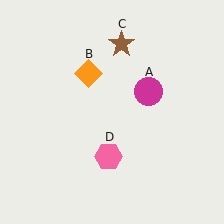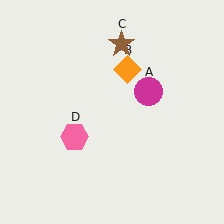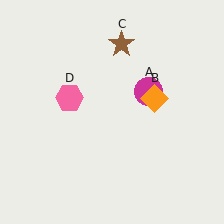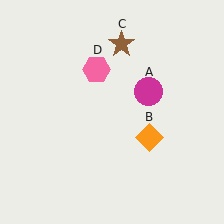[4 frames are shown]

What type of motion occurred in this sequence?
The orange diamond (object B), pink hexagon (object D) rotated clockwise around the center of the scene.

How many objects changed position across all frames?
2 objects changed position: orange diamond (object B), pink hexagon (object D).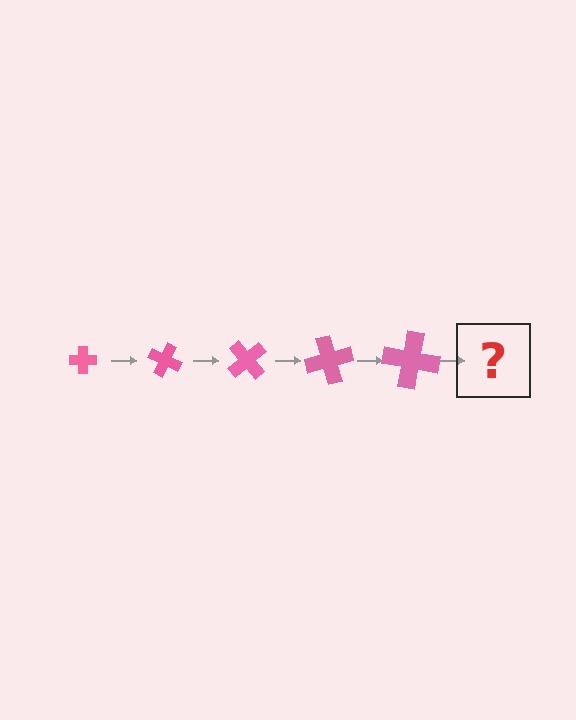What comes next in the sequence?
The next element should be a cross, larger than the previous one and rotated 125 degrees from the start.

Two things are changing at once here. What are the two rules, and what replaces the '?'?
The two rules are that the cross grows larger each step and it rotates 25 degrees each step. The '?' should be a cross, larger than the previous one and rotated 125 degrees from the start.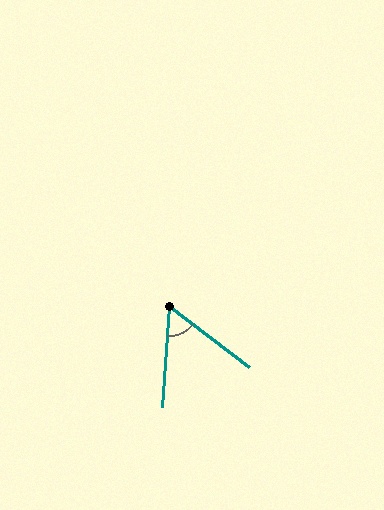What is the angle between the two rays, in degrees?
Approximately 57 degrees.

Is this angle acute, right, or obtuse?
It is acute.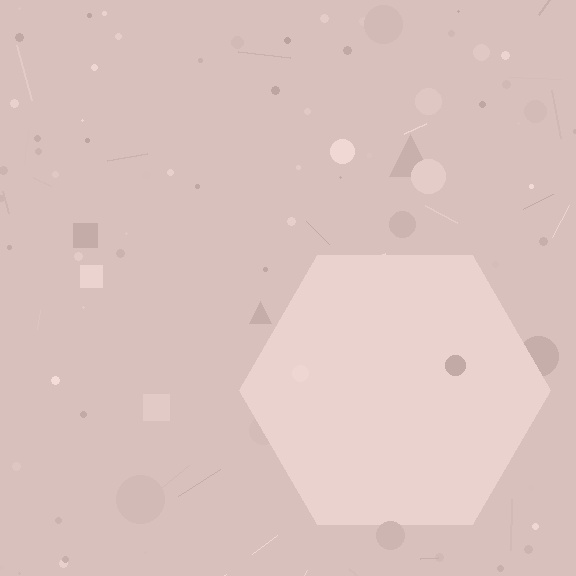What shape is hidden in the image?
A hexagon is hidden in the image.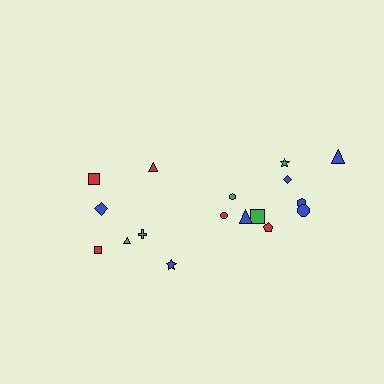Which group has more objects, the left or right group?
The right group.